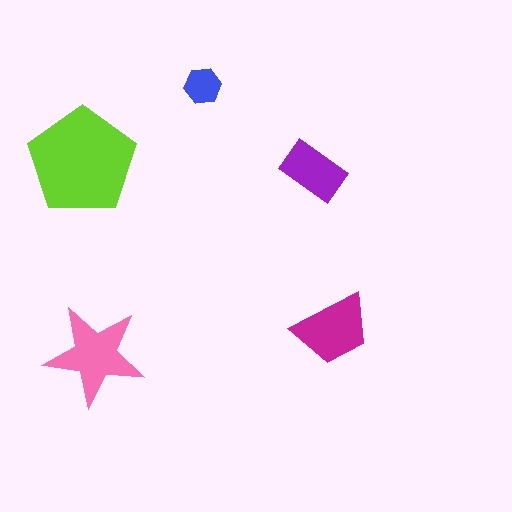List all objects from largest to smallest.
The lime pentagon, the pink star, the magenta trapezoid, the purple rectangle, the blue hexagon.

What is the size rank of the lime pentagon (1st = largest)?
1st.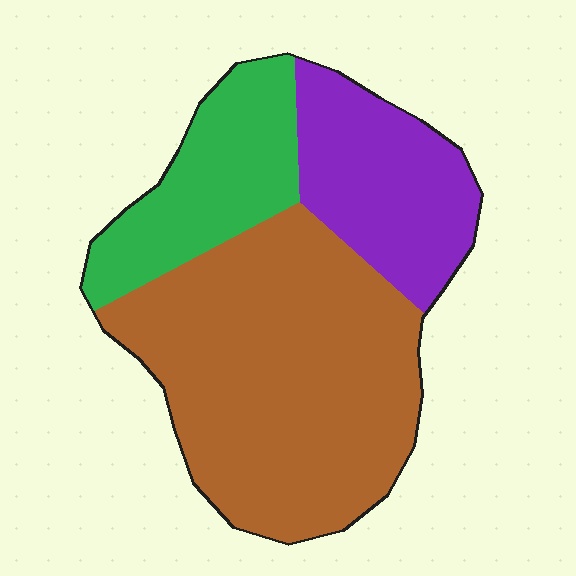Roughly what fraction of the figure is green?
Green takes up less than a quarter of the figure.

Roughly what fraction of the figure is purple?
Purple covers about 25% of the figure.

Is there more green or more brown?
Brown.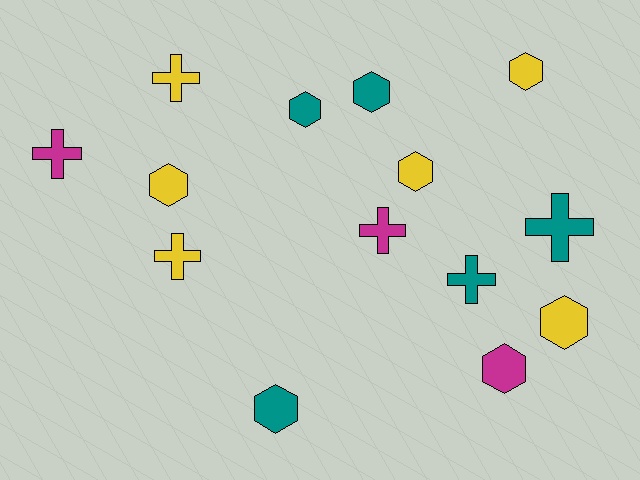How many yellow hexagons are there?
There are 4 yellow hexagons.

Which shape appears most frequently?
Hexagon, with 8 objects.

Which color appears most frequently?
Yellow, with 6 objects.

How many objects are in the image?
There are 14 objects.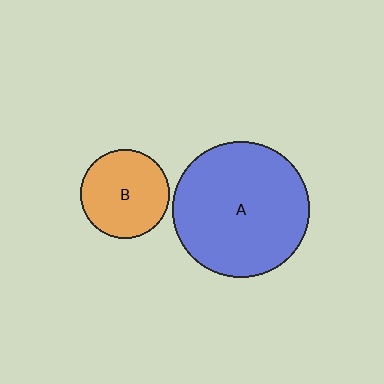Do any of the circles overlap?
No, none of the circles overlap.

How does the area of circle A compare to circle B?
Approximately 2.4 times.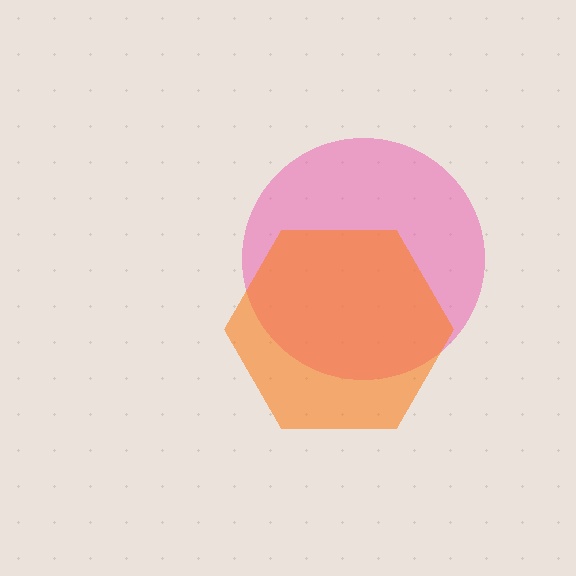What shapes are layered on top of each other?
The layered shapes are: a pink circle, an orange hexagon.